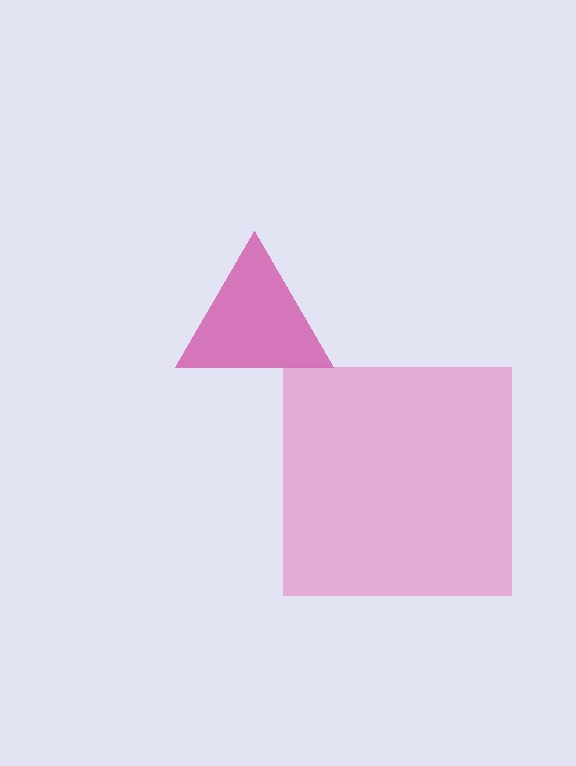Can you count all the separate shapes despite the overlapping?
Yes, there are 2 separate shapes.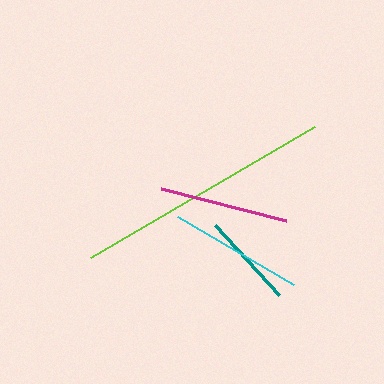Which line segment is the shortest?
The teal line is the shortest at approximately 95 pixels.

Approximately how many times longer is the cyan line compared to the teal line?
The cyan line is approximately 1.4 times the length of the teal line.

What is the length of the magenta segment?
The magenta segment is approximately 129 pixels long.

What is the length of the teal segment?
The teal segment is approximately 95 pixels long.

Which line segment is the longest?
The lime line is the longest at approximately 259 pixels.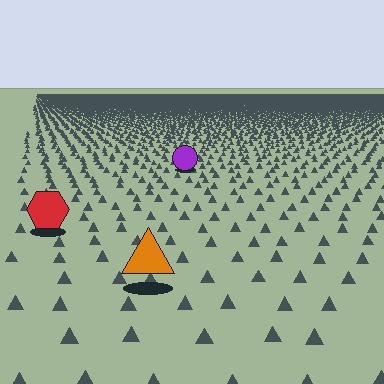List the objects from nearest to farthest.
From nearest to farthest: the orange triangle, the red hexagon, the purple circle.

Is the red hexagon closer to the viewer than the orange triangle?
No. The orange triangle is closer — you can tell from the texture gradient: the ground texture is coarser near it.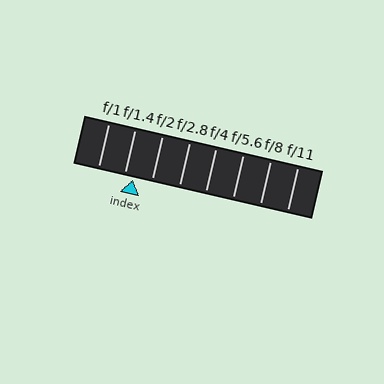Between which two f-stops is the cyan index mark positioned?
The index mark is between f/1.4 and f/2.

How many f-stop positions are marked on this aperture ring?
There are 8 f-stop positions marked.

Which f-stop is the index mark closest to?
The index mark is closest to f/1.4.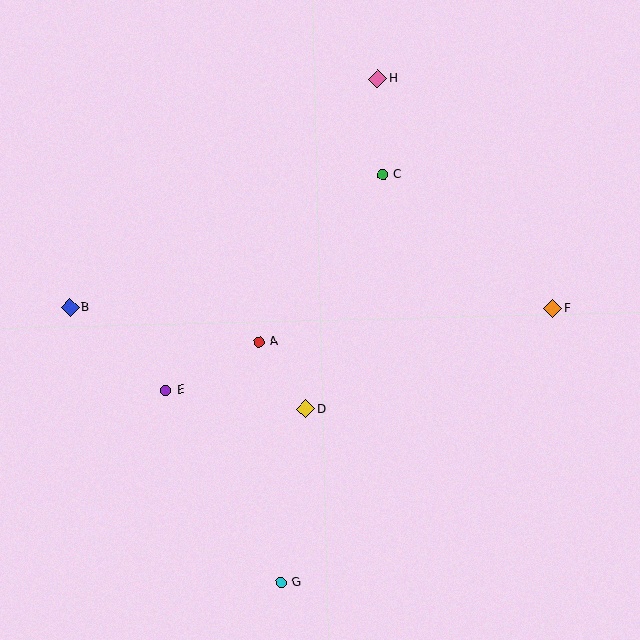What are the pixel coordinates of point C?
Point C is at (383, 175).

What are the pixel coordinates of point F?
Point F is at (552, 309).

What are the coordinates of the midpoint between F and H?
The midpoint between F and H is at (465, 194).